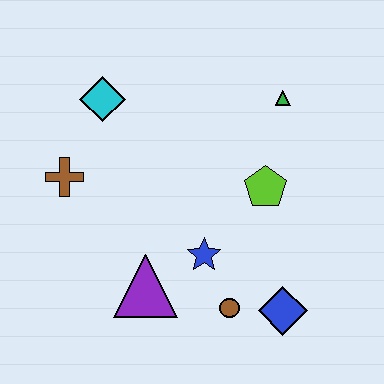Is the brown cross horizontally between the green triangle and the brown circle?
No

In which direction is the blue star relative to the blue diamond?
The blue star is to the left of the blue diamond.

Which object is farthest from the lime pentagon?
The brown cross is farthest from the lime pentagon.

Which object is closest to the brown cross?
The cyan diamond is closest to the brown cross.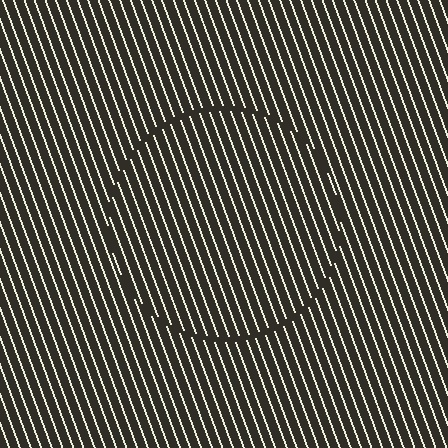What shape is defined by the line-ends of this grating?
An illusory circle. The interior of the shape contains the same grating, shifted by half a period — the contour is defined by the phase discontinuity where line-ends from the inner and outer gratings abut.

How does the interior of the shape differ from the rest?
The interior of the shape contains the same grating, shifted by half a period — the contour is defined by the phase discontinuity where line-ends from the inner and outer gratings abut.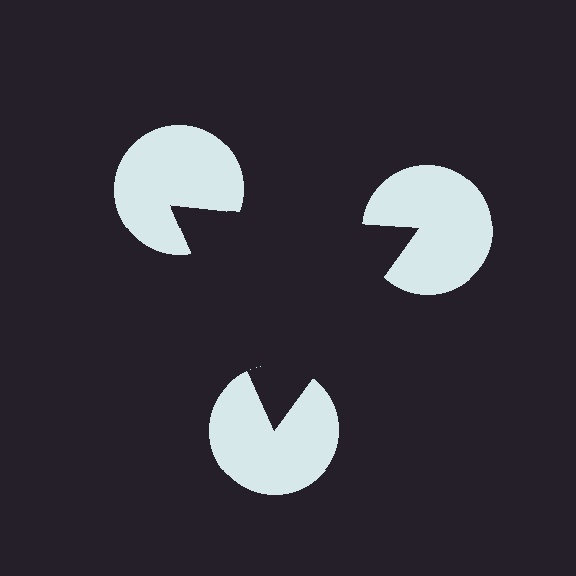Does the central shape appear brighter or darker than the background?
It typically appears slightly darker than the background, even though no actual brightness change is drawn.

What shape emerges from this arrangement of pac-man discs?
An illusory triangle — its edges are inferred from the aligned wedge cuts in the pac-man discs, not physically drawn.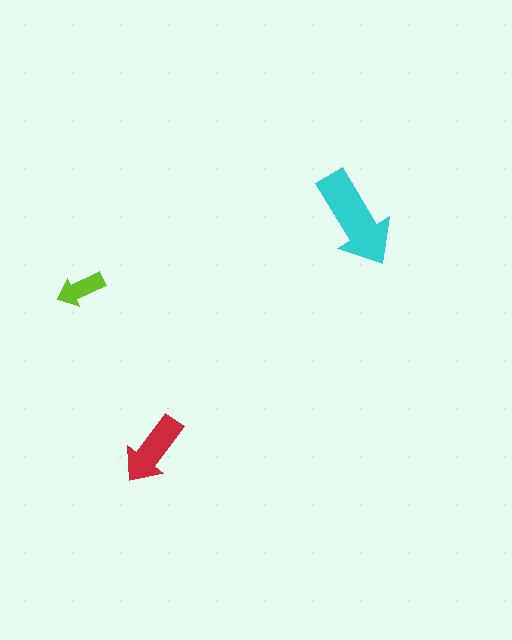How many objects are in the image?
There are 3 objects in the image.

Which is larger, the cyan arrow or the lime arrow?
The cyan one.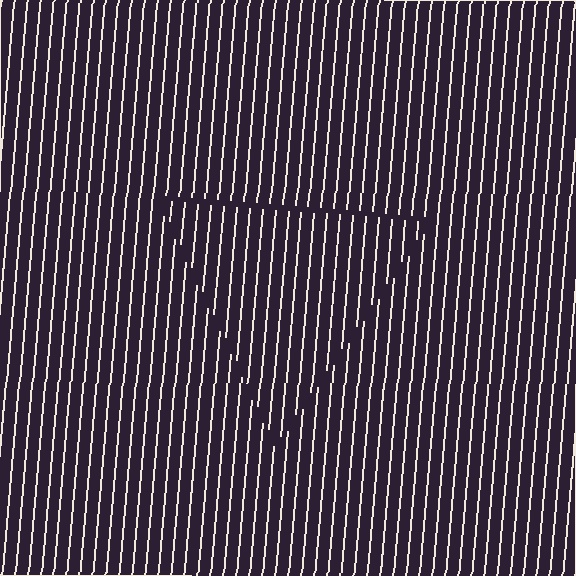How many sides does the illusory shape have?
3 sides — the line-ends trace a triangle.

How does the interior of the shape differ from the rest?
The interior of the shape contains the same grating, shifted by half a period — the contour is defined by the phase discontinuity where line-ends from the inner and outer gratings abut.